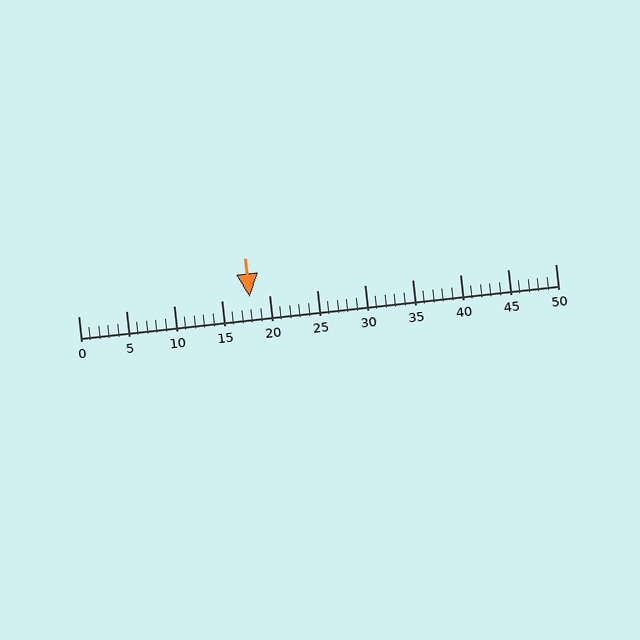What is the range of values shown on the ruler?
The ruler shows values from 0 to 50.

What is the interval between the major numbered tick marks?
The major tick marks are spaced 5 units apart.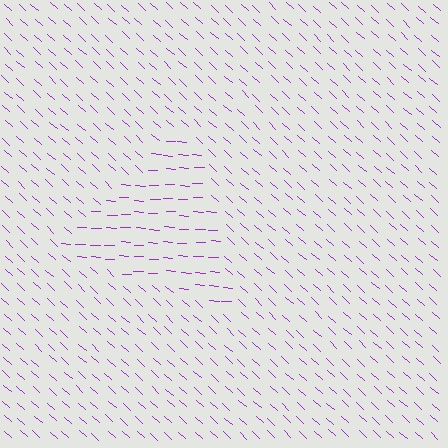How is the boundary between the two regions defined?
The boundary is defined purely by a change in line orientation (approximately 40 degrees difference). All lines are the same color and thickness.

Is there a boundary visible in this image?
Yes, there is a texture boundary formed by a change in line orientation.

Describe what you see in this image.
The image is filled with small purple line segments. A triangle region in the image has lines oriented differently from the surrounding lines, creating a visible texture boundary.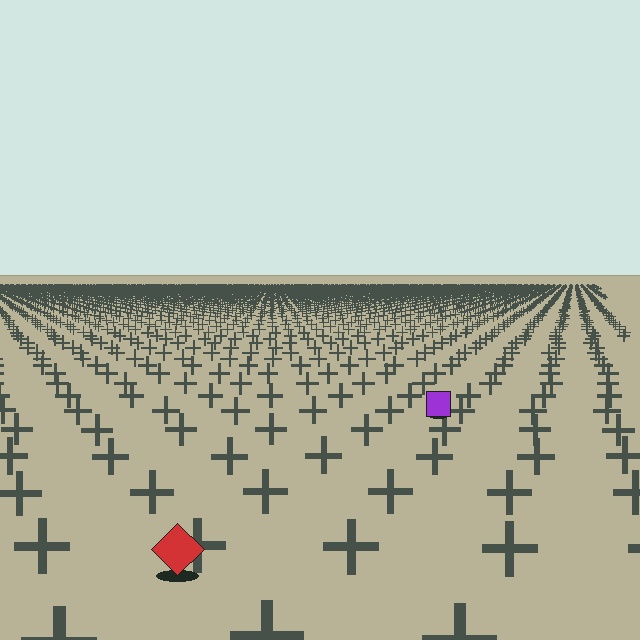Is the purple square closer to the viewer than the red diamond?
No. The red diamond is closer — you can tell from the texture gradient: the ground texture is coarser near it.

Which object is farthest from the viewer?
The purple square is farthest from the viewer. It appears smaller and the ground texture around it is denser.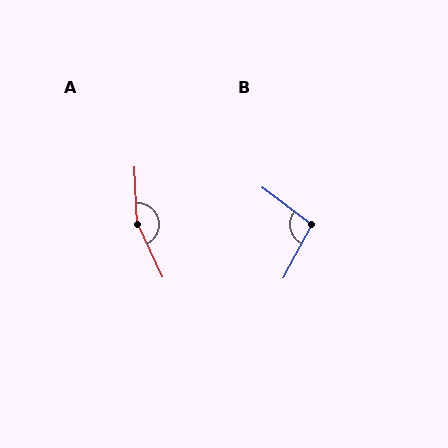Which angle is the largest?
A, at approximately 157 degrees.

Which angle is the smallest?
B, at approximately 99 degrees.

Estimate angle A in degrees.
Approximately 157 degrees.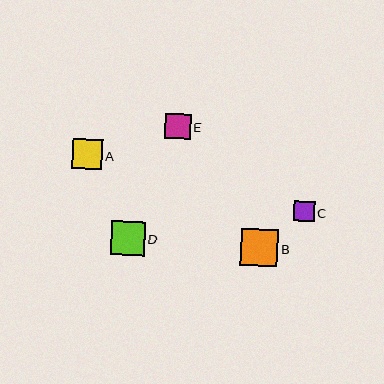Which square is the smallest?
Square C is the smallest with a size of approximately 21 pixels.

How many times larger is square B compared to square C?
Square B is approximately 1.8 times the size of square C.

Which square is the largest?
Square B is the largest with a size of approximately 37 pixels.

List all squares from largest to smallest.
From largest to smallest: B, D, A, E, C.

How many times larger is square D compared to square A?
Square D is approximately 1.1 times the size of square A.